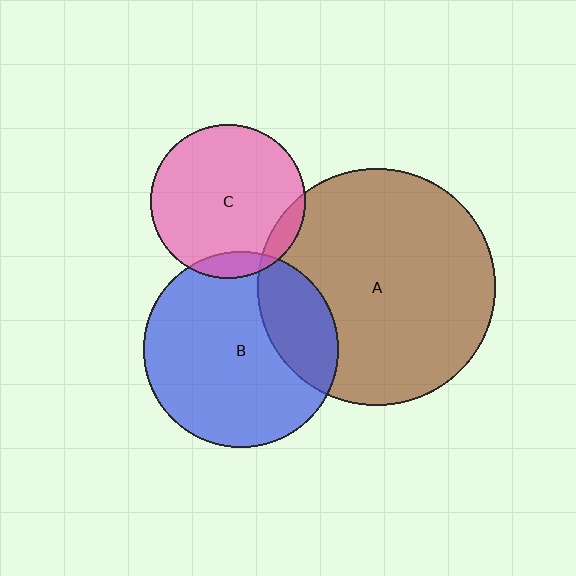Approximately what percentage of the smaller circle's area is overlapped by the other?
Approximately 10%.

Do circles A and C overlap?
Yes.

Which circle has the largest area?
Circle A (brown).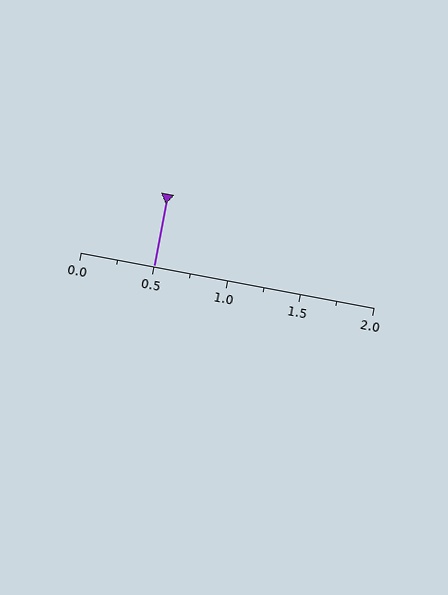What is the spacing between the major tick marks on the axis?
The major ticks are spaced 0.5 apart.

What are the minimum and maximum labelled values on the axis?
The axis runs from 0.0 to 2.0.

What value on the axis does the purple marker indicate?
The marker indicates approximately 0.5.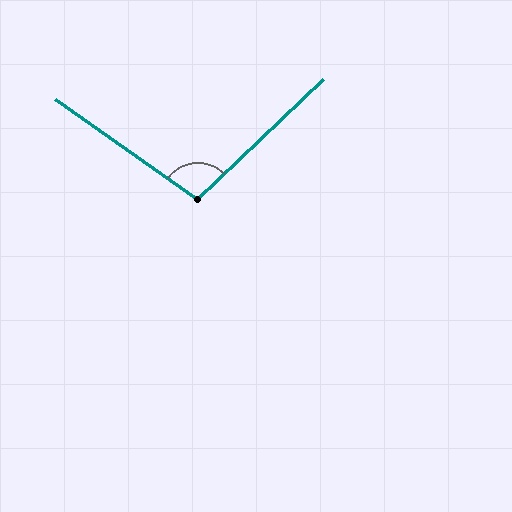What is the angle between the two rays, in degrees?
Approximately 101 degrees.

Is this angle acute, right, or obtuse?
It is obtuse.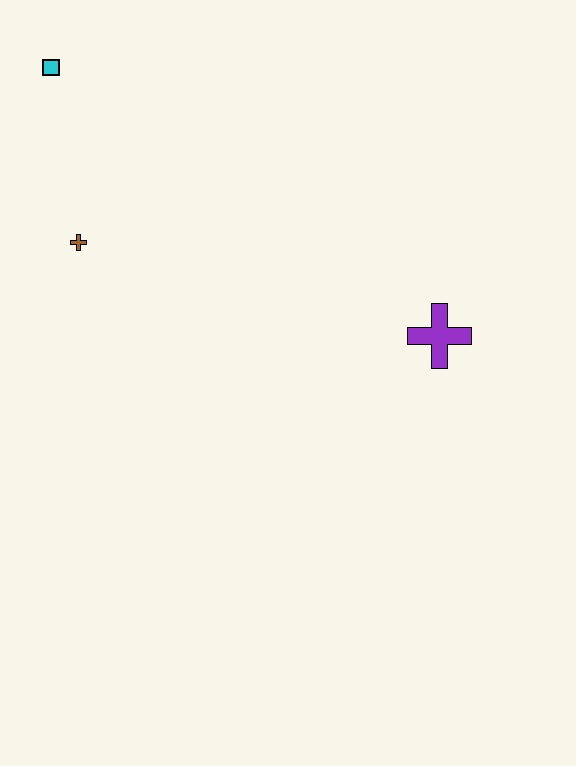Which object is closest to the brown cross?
The cyan square is closest to the brown cross.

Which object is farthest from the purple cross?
The cyan square is farthest from the purple cross.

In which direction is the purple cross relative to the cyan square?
The purple cross is to the right of the cyan square.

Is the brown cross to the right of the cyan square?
Yes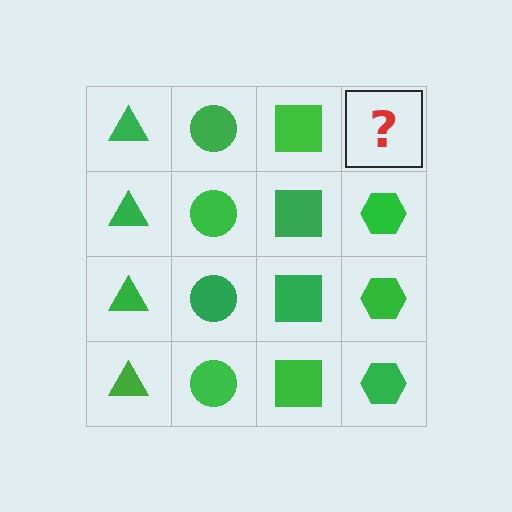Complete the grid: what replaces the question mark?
The question mark should be replaced with a green hexagon.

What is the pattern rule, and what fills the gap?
The rule is that each column has a consistent shape. The gap should be filled with a green hexagon.